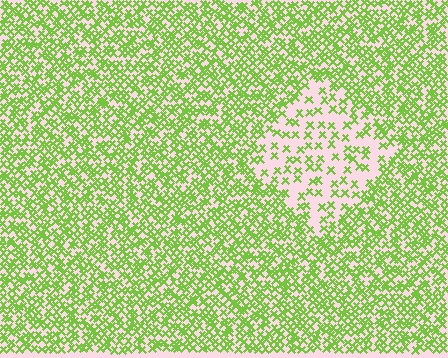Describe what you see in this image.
The image contains small lime elements arranged at two different densities. A diamond-shaped region is visible where the elements are less densely packed than the surrounding area.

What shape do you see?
I see a diamond.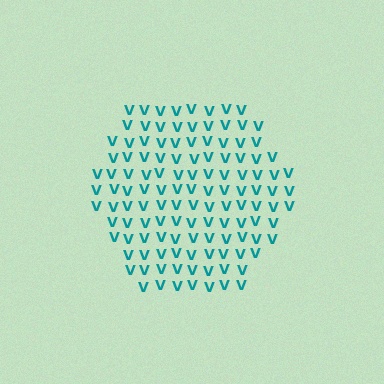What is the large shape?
The large shape is a hexagon.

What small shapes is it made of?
It is made of small letter V's.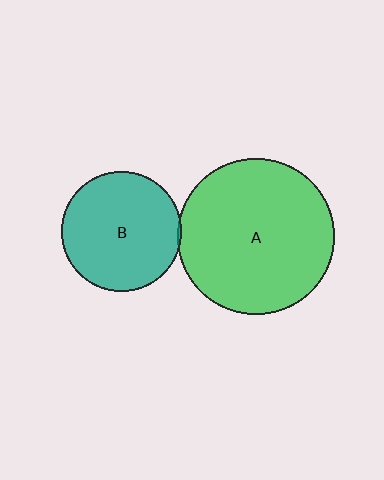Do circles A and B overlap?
Yes.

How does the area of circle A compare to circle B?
Approximately 1.7 times.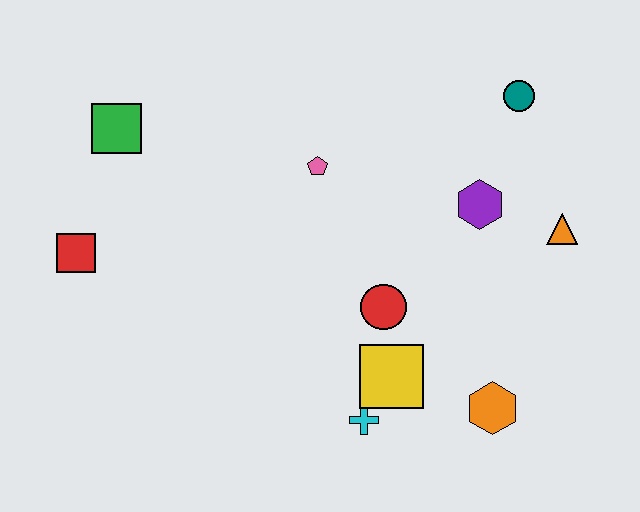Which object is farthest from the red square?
The orange triangle is farthest from the red square.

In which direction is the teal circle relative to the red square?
The teal circle is to the right of the red square.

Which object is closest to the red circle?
The yellow square is closest to the red circle.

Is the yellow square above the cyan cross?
Yes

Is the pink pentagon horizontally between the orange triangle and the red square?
Yes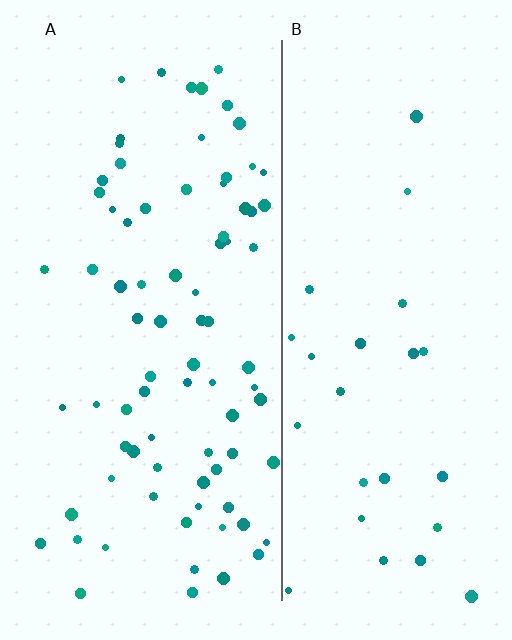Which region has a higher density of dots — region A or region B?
A (the left).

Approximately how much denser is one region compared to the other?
Approximately 3.0× — region A over region B.